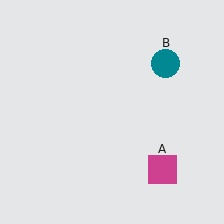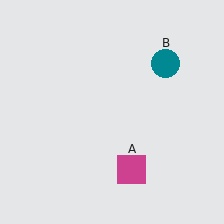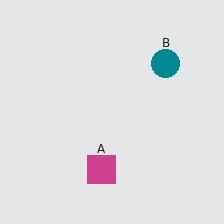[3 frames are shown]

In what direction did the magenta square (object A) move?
The magenta square (object A) moved left.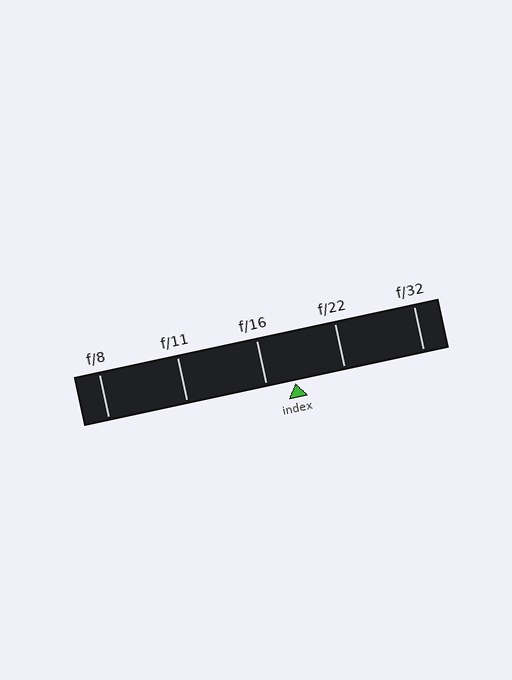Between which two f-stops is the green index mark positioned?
The index mark is between f/16 and f/22.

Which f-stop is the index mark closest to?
The index mark is closest to f/16.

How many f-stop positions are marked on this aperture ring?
There are 5 f-stop positions marked.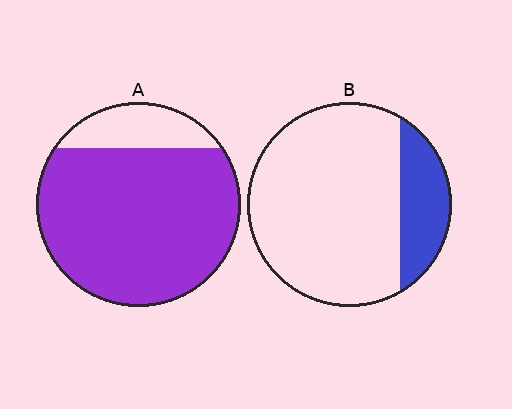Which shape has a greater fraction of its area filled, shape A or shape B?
Shape A.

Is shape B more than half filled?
No.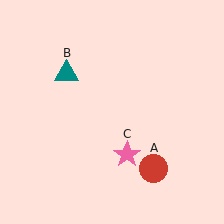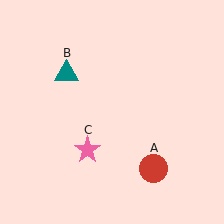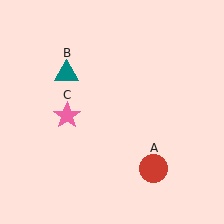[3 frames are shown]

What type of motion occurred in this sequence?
The pink star (object C) rotated clockwise around the center of the scene.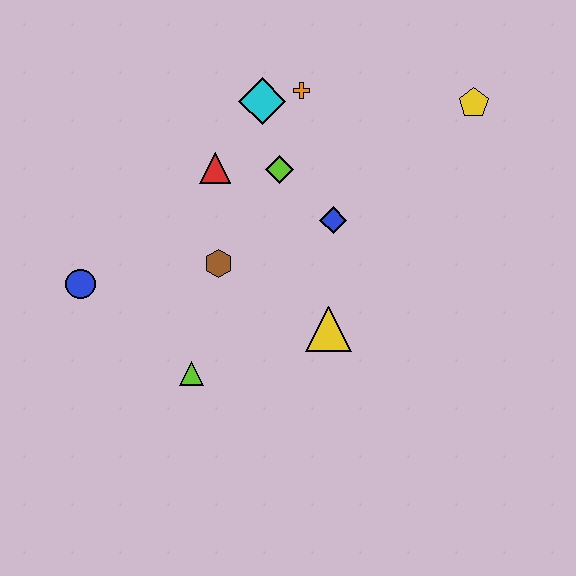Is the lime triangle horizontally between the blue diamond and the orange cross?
No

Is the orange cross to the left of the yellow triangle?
Yes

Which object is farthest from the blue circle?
The yellow pentagon is farthest from the blue circle.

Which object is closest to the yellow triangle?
The blue diamond is closest to the yellow triangle.